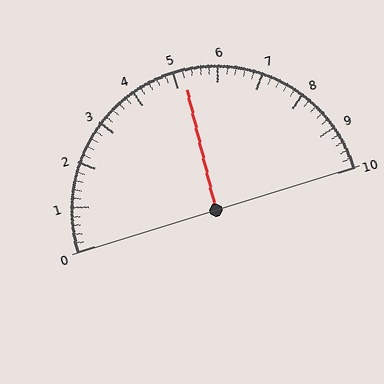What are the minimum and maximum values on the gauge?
The gauge ranges from 0 to 10.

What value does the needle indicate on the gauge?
The needle indicates approximately 5.2.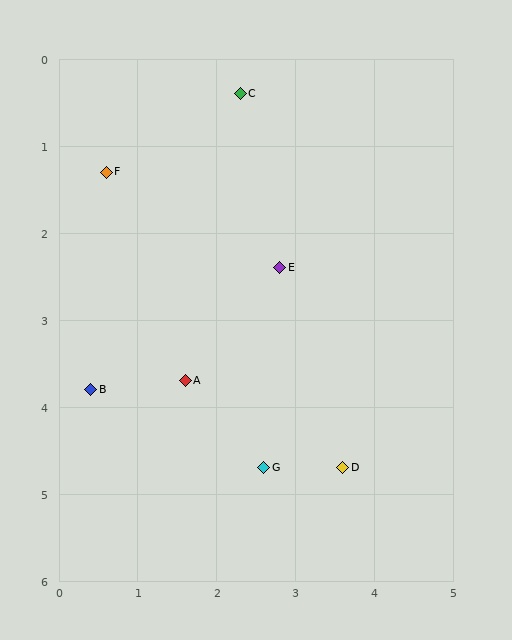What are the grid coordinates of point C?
Point C is at approximately (2.3, 0.4).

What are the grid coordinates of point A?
Point A is at approximately (1.6, 3.7).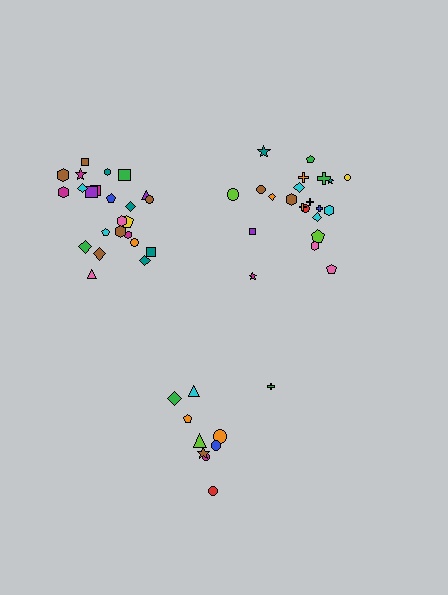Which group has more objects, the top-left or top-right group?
The top-left group.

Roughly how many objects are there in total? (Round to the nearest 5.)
Roughly 55 objects in total.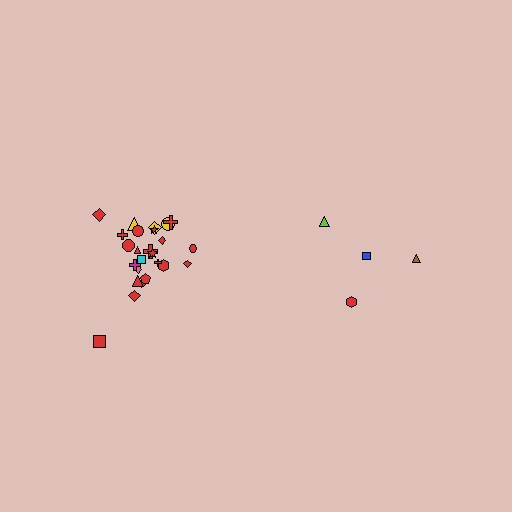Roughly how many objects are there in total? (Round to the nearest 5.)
Roughly 30 objects in total.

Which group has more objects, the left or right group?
The left group.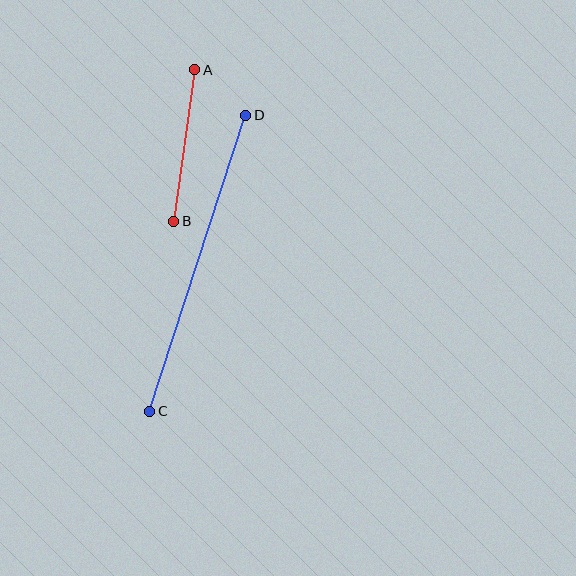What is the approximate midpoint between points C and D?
The midpoint is at approximately (198, 263) pixels.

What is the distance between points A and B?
The distance is approximately 153 pixels.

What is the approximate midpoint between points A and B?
The midpoint is at approximately (184, 146) pixels.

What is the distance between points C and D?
The distance is approximately 311 pixels.